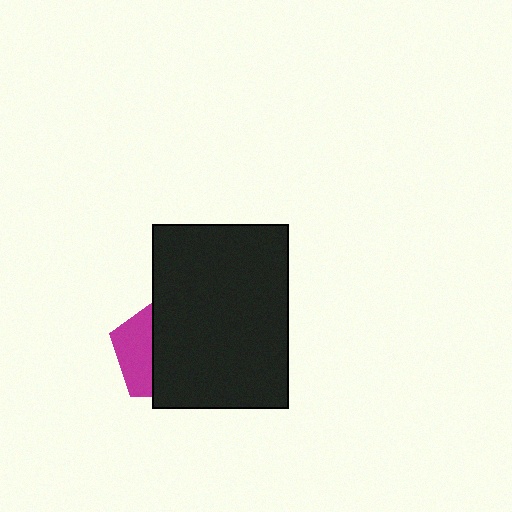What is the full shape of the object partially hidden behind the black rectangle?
The partially hidden object is a magenta pentagon.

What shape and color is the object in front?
The object in front is a black rectangle.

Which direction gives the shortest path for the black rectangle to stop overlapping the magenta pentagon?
Moving right gives the shortest separation.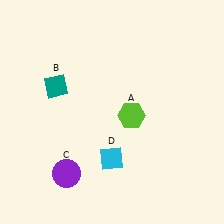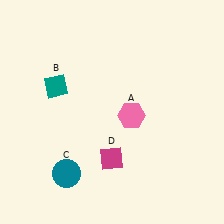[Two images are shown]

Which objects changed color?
A changed from lime to pink. C changed from purple to teal. D changed from cyan to magenta.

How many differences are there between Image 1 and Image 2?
There are 3 differences between the two images.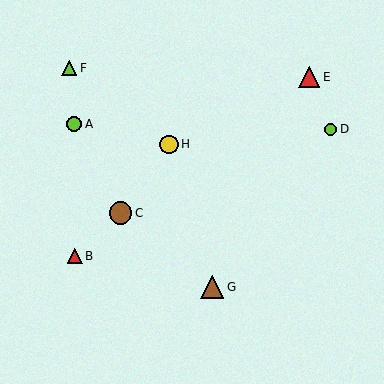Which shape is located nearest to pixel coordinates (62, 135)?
The lime circle (labeled A) at (74, 124) is nearest to that location.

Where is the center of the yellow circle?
The center of the yellow circle is at (169, 144).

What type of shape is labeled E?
Shape E is a red triangle.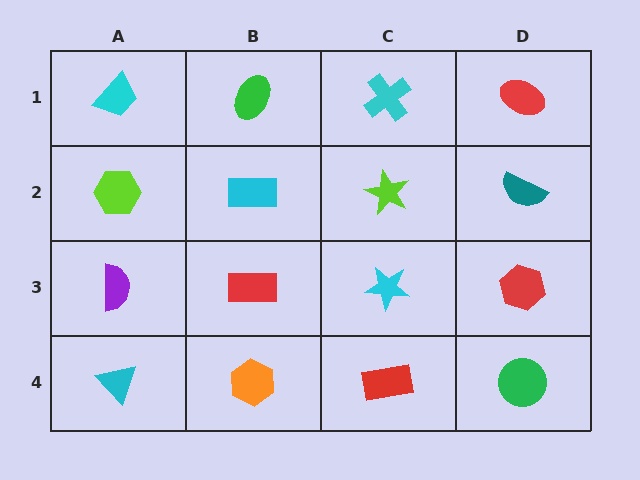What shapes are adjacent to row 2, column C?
A cyan cross (row 1, column C), a cyan star (row 3, column C), a cyan rectangle (row 2, column B), a teal semicircle (row 2, column D).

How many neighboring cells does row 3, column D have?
3.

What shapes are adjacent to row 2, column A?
A cyan trapezoid (row 1, column A), a purple semicircle (row 3, column A), a cyan rectangle (row 2, column B).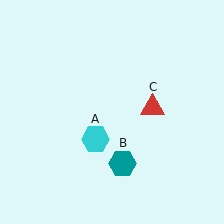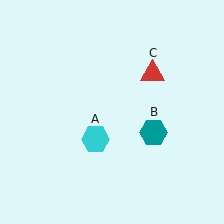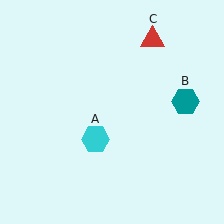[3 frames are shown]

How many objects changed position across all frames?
2 objects changed position: teal hexagon (object B), red triangle (object C).